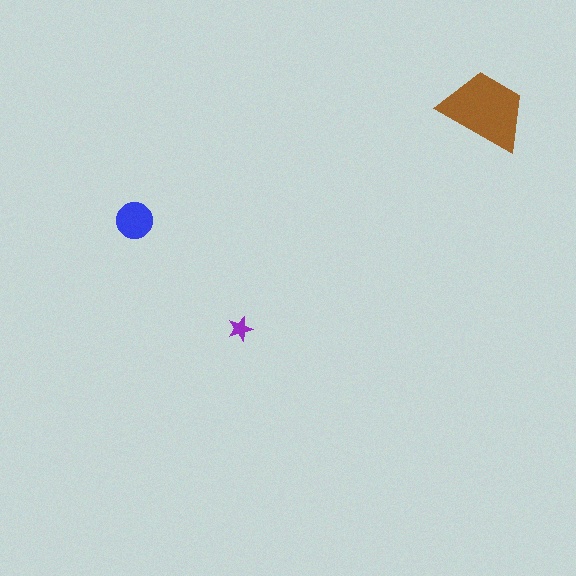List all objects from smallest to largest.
The purple star, the blue circle, the brown trapezoid.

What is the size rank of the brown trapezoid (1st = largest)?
1st.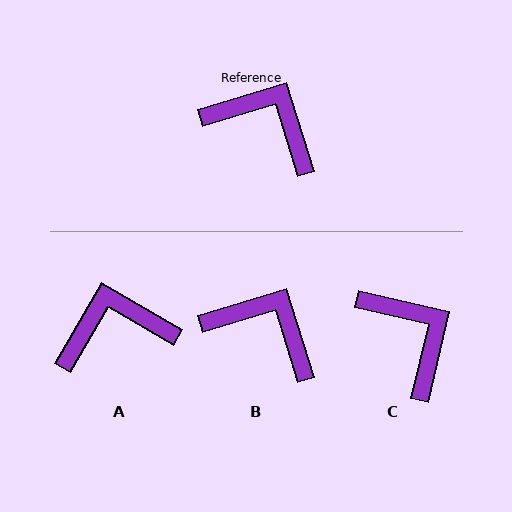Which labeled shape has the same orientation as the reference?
B.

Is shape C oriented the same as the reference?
No, it is off by about 30 degrees.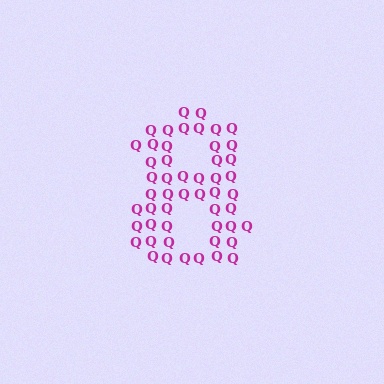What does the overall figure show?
The overall figure shows the digit 8.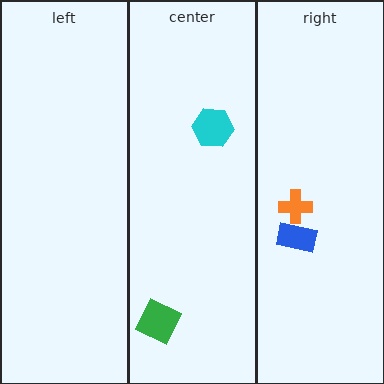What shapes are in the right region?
The orange cross, the blue rectangle.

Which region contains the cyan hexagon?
The center region.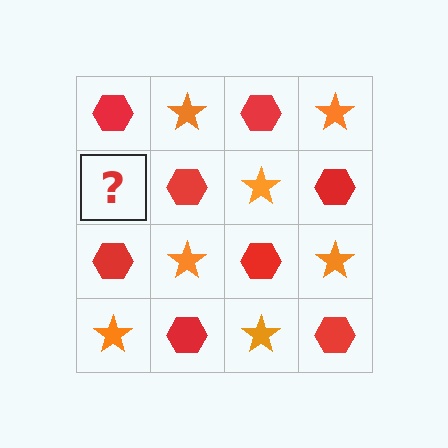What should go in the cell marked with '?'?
The missing cell should contain an orange star.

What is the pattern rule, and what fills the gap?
The rule is that it alternates red hexagon and orange star in a checkerboard pattern. The gap should be filled with an orange star.